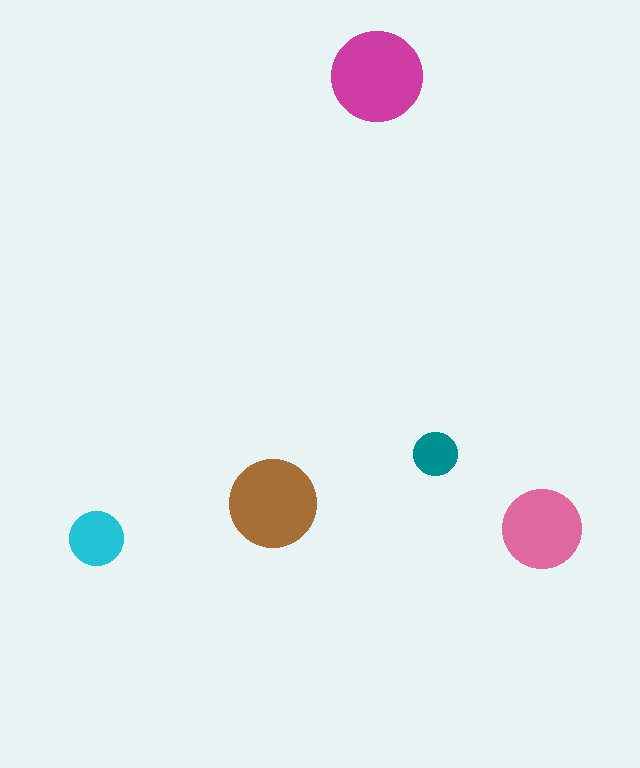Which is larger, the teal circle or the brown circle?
The brown one.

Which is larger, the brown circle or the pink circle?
The brown one.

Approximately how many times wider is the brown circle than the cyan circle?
About 1.5 times wider.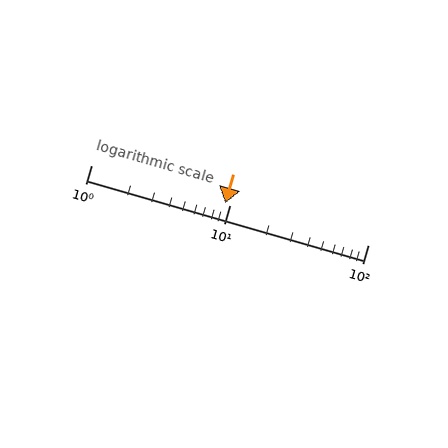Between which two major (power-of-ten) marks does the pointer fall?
The pointer is between 1 and 10.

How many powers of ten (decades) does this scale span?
The scale spans 2 decades, from 1 to 100.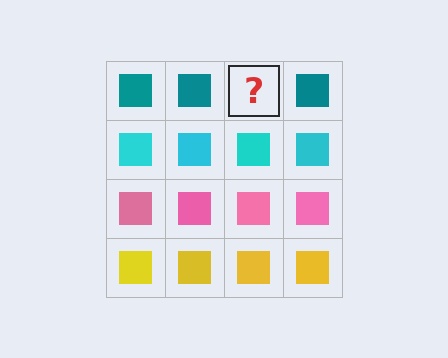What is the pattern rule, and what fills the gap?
The rule is that each row has a consistent color. The gap should be filled with a teal square.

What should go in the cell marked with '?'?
The missing cell should contain a teal square.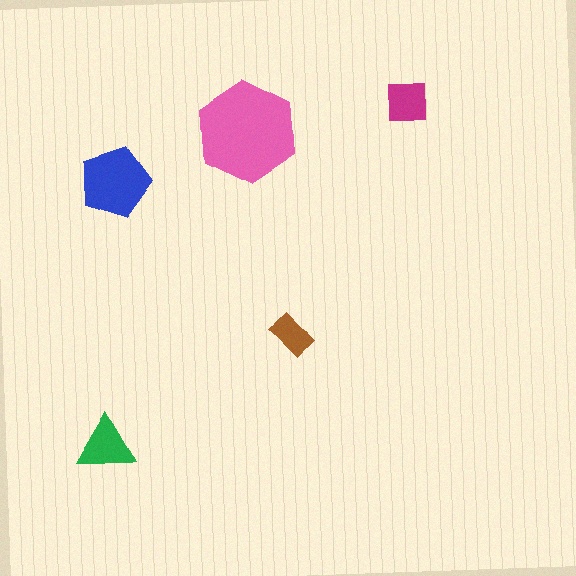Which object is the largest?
The pink hexagon.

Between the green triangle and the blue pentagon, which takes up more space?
The blue pentagon.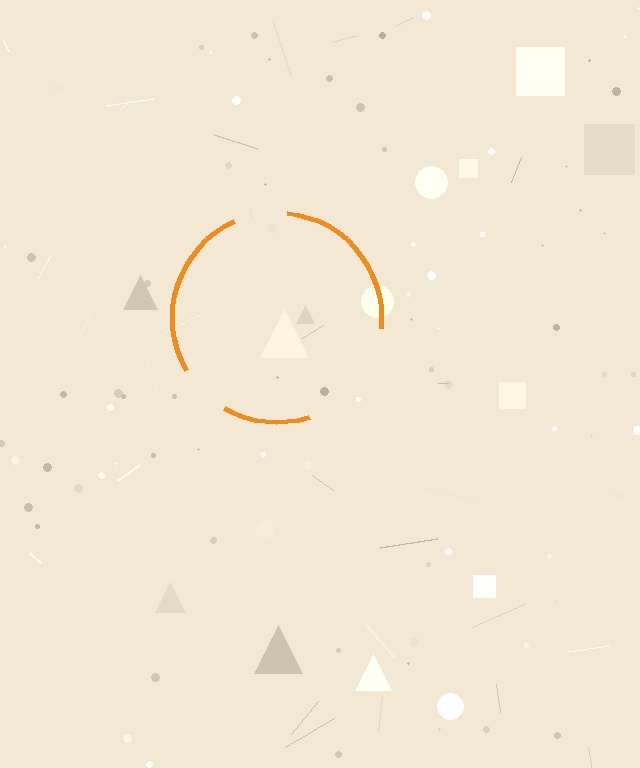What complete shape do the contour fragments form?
The contour fragments form a circle.